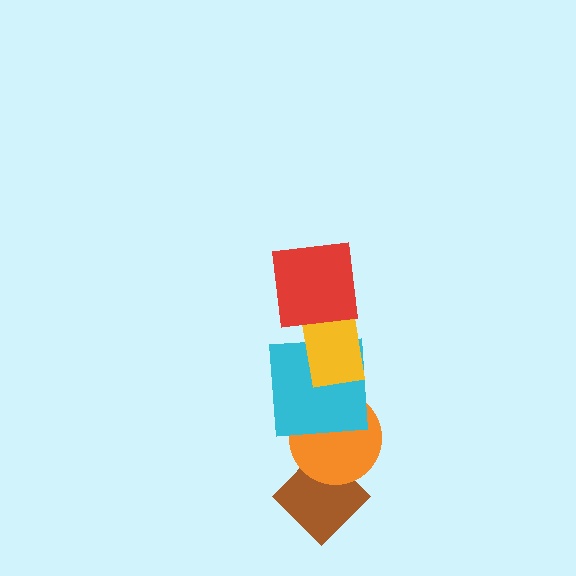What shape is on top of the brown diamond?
The orange circle is on top of the brown diamond.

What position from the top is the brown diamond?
The brown diamond is 5th from the top.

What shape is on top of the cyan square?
The yellow rectangle is on top of the cyan square.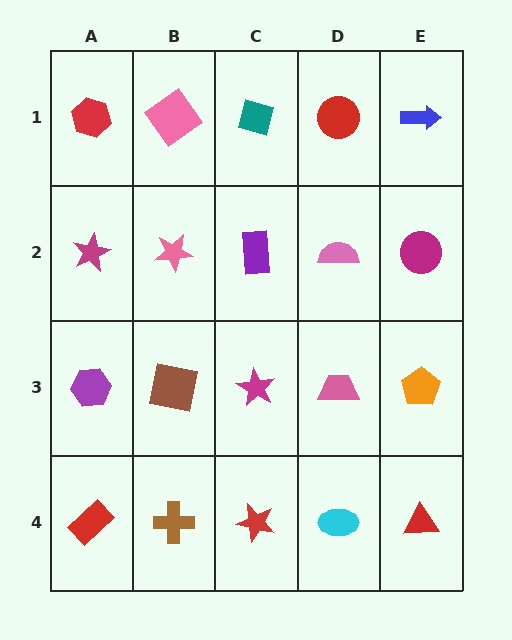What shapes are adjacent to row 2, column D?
A red circle (row 1, column D), a pink trapezoid (row 3, column D), a purple rectangle (row 2, column C), a magenta circle (row 2, column E).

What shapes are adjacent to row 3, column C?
A purple rectangle (row 2, column C), a red star (row 4, column C), a brown square (row 3, column B), a pink trapezoid (row 3, column D).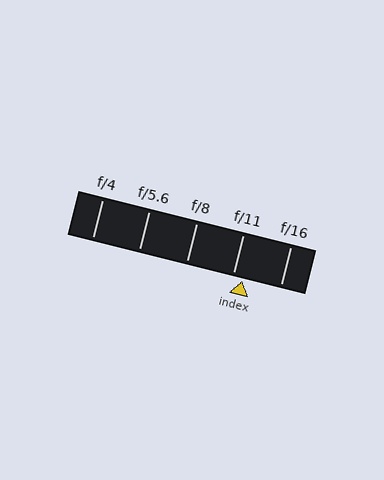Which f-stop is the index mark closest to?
The index mark is closest to f/11.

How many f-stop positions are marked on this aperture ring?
There are 5 f-stop positions marked.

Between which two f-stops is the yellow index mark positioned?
The index mark is between f/11 and f/16.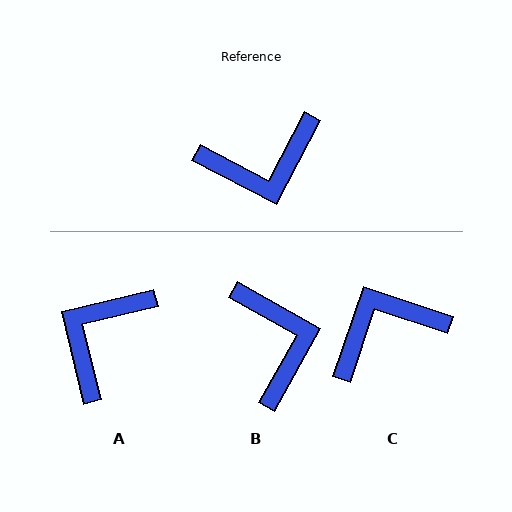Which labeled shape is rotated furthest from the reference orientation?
C, about 171 degrees away.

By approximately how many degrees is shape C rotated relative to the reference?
Approximately 171 degrees clockwise.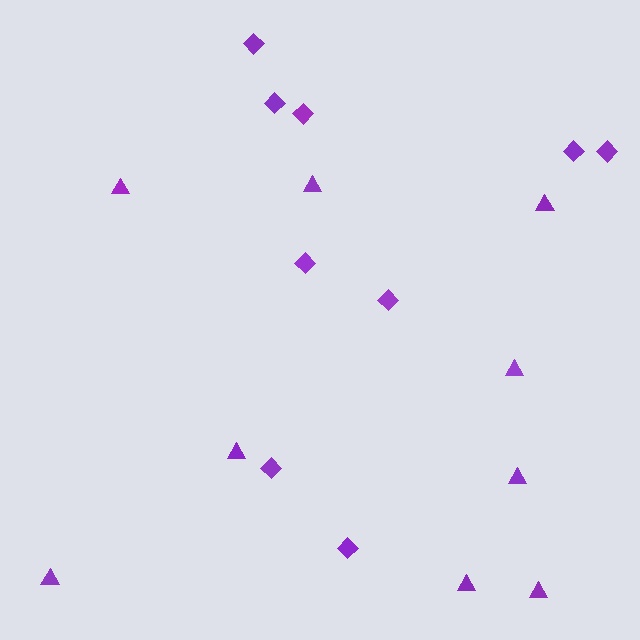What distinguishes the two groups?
There are 2 groups: one group of diamonds (9) and one group of triangles (9).